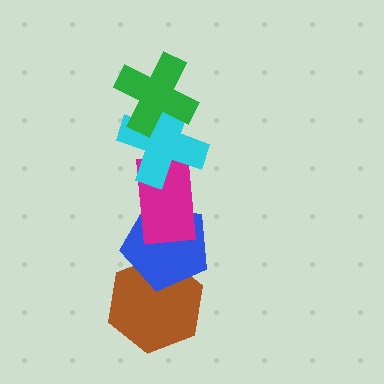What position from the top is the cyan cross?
The cyan cross is 2nd from the top.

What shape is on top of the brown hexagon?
The blue pentagon is on top of the brown hexagon.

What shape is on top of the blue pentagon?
The magenta rectangle is on top of the blue pentagon.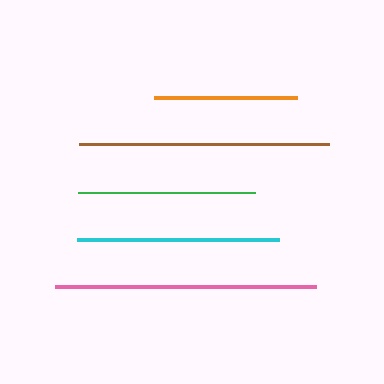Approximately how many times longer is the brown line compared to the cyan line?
The brown line is approximately 1.2 times the length of the cyan line.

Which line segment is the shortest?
The orange line is the shortest at approximately 142 pixels.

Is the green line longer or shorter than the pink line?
The pink line is longer than the green line.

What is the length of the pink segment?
The pink segment is approximately 262 pixels long.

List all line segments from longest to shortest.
From longest to shortest: pink, brown, cyan, green, orange.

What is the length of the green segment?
The green segment is approximately 177 pixels long.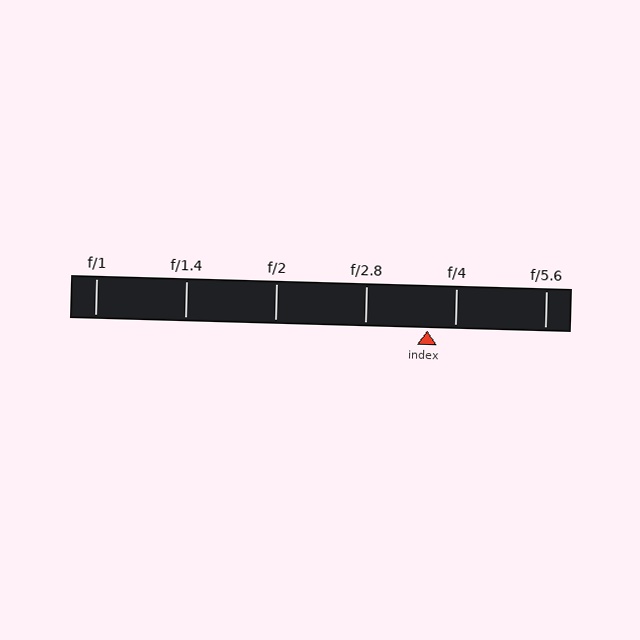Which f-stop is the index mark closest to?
The index mark is closest to f/4.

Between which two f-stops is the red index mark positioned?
The index mark is between f/2.8 and f/4.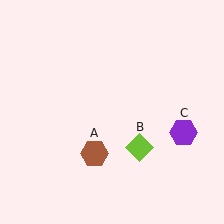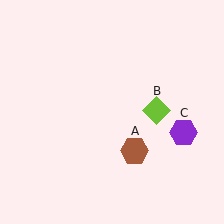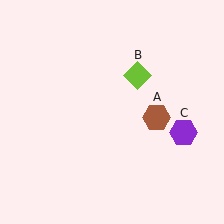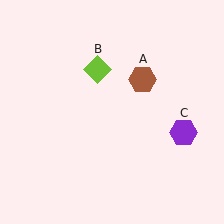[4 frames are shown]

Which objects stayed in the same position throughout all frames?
Purple hexagon (object C) remained stationary.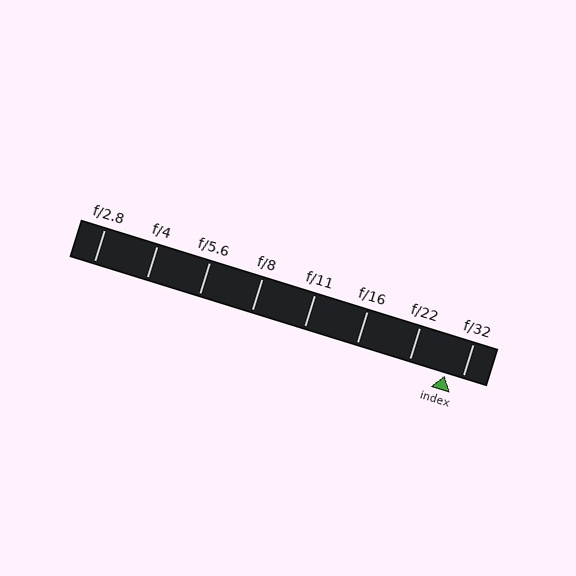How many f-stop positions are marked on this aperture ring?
There are 8 f-stop positions marked.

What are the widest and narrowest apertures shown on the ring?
The widest aperture shown is f/2.8 and the narrowest is f/32.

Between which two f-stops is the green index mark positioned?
The index mark is between f/22 and f/32.